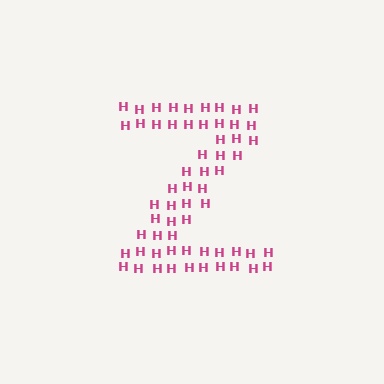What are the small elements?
The small elements are letter H's.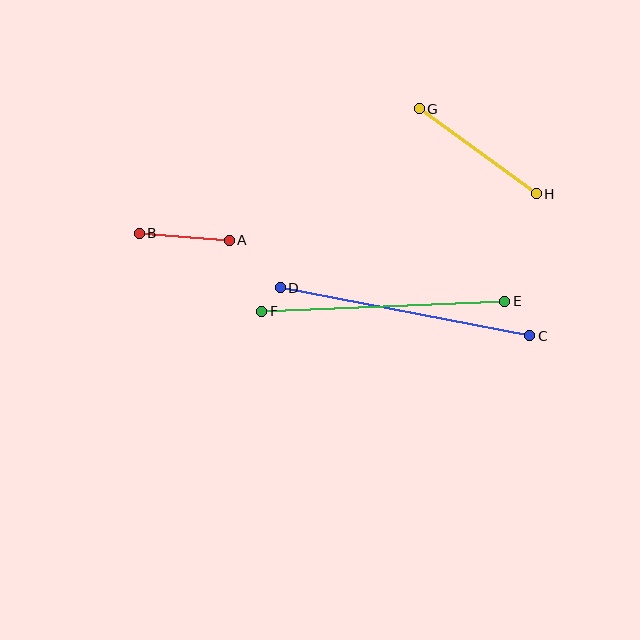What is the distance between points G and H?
The distance is approximately 144 pixels.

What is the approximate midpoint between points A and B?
The midpoint is at approximately (184, 237) pixels.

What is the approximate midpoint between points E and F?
The midpoint is at approximately (383, 306) pixels.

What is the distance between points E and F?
The distance is approximately 243 pixels.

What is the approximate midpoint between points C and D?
The midpoint is at approximately (405, 312) pixels.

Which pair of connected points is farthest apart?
Points C and D are farthest apart.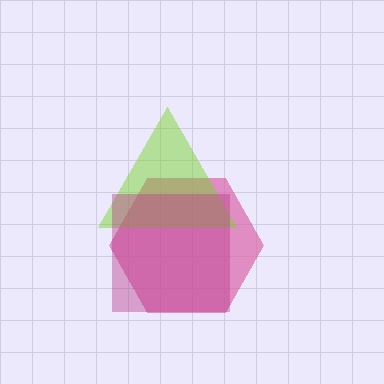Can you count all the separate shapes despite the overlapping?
Yes, there are 3 separate shapes.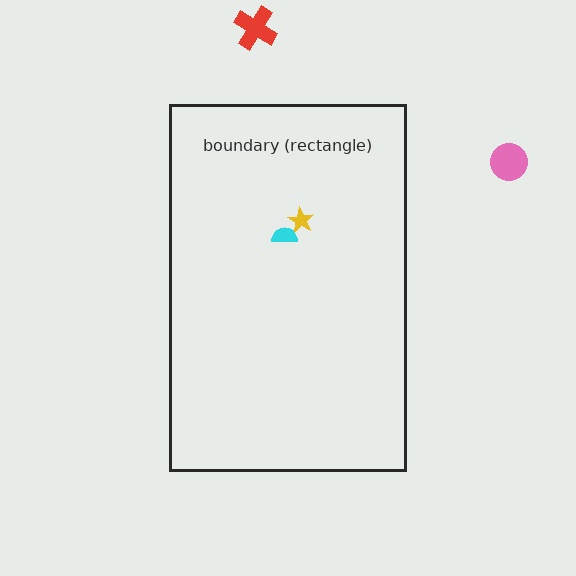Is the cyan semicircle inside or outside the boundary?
Inside.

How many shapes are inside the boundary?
2 inside, 2 outside.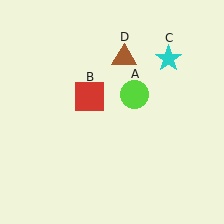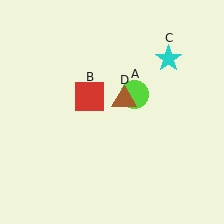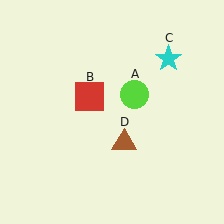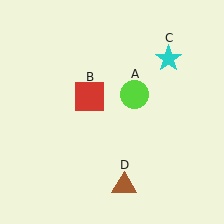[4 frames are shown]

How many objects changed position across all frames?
1 object changed position: brown triangle (object D).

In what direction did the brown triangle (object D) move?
The brown triangle (object D) moved down.